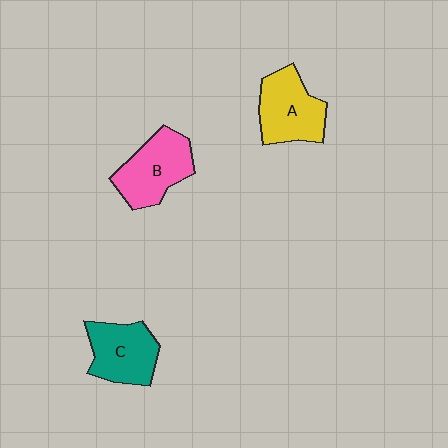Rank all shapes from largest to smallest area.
From largest to smallest: B (pink), A (yellow), C (teal).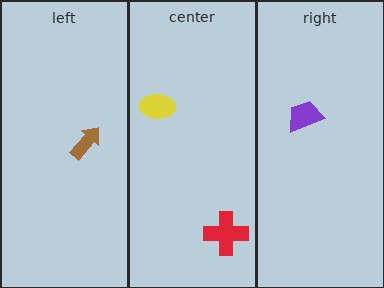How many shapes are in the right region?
1.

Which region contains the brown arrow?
The left region.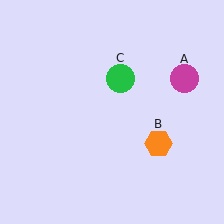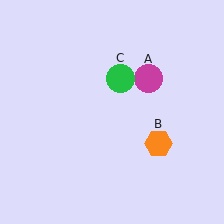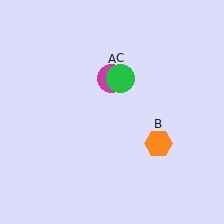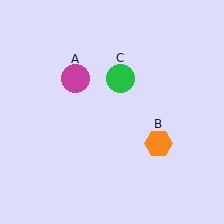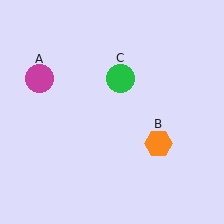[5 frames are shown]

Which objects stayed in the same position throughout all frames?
Orange hexagon (object B) and green circle (object C) remained stationary.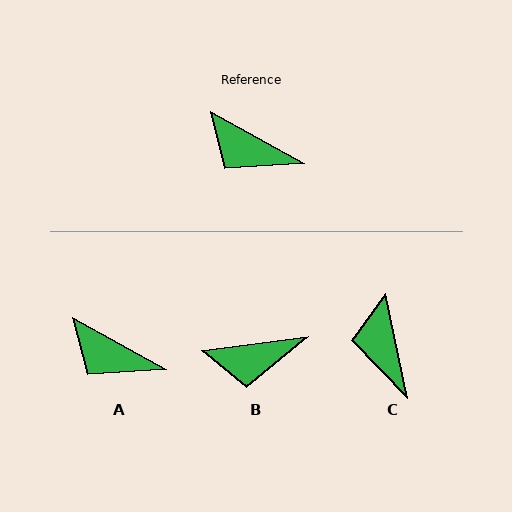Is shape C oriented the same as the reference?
No, it is off by about 49 degrees.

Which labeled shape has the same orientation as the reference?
A.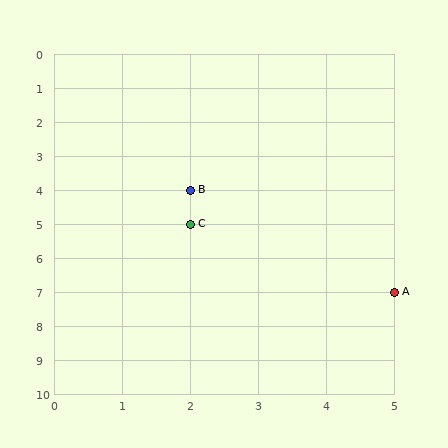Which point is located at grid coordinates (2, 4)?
Point B is at (2, 4).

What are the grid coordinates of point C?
Point C is at grid coordinates (2, 5).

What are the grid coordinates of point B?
Point B is at grid coordinates (2, 4).